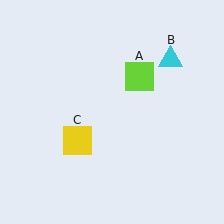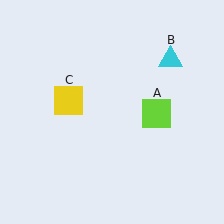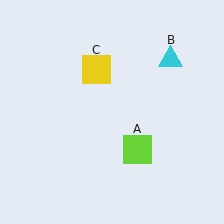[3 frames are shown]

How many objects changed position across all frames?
2 objects changed position: lime square (object A), yellow square (object C).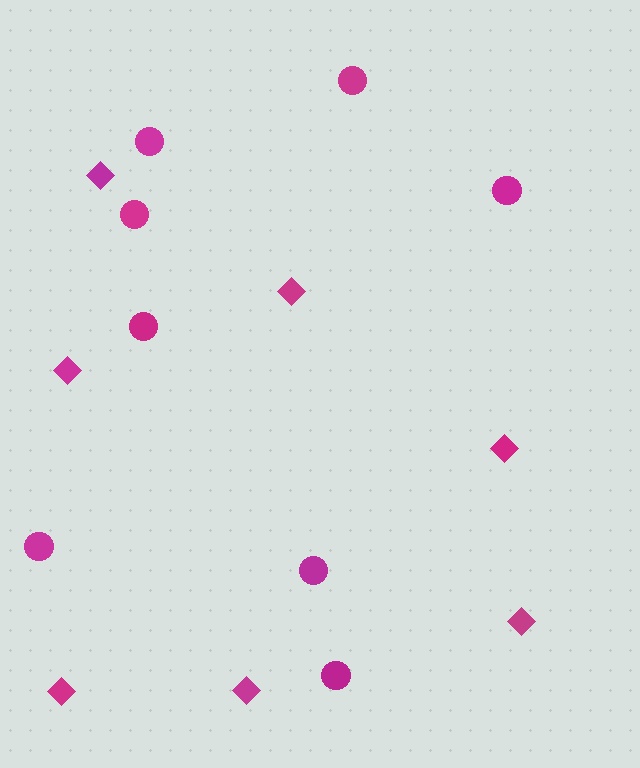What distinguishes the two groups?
There are 2 groups: one group of diamonds (7) and one group of circles (8).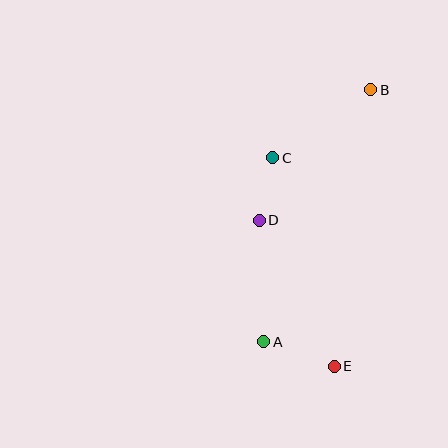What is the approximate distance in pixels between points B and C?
The distance between B and C is approximately 119 pixels.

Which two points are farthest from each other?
Points B and E are farthest from each other.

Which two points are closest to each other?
Points C and D are closest to each other.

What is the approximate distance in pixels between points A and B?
The distance between A and B is approximately 274 pixels.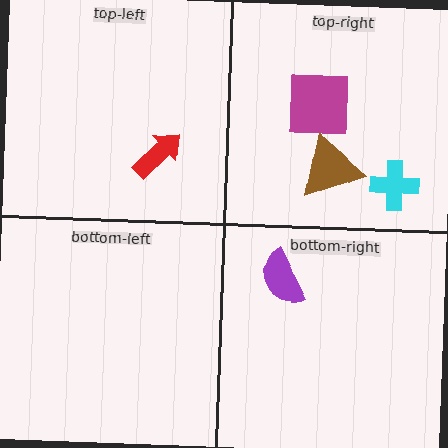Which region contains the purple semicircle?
The bottom-right region.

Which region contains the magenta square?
The top-right region.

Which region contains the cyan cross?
The top-right region.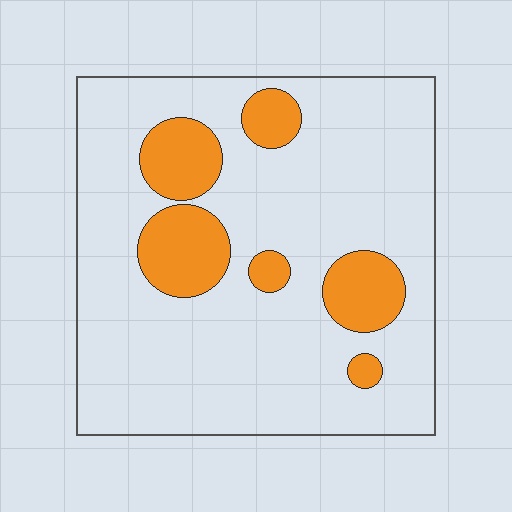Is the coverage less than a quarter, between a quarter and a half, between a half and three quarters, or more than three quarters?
Less than a quarter.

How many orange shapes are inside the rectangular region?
6.